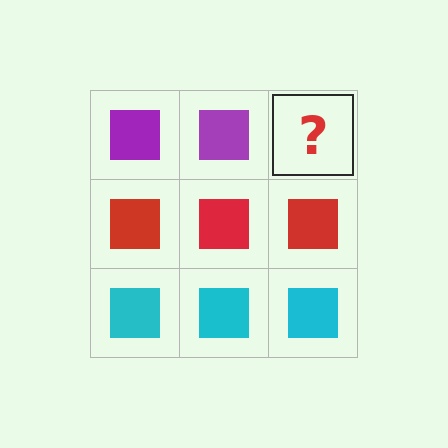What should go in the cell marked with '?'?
The missing cell should contain a purple square.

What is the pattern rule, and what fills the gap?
The rule is that each row has a consistent color. The gap should be filled with a purple square.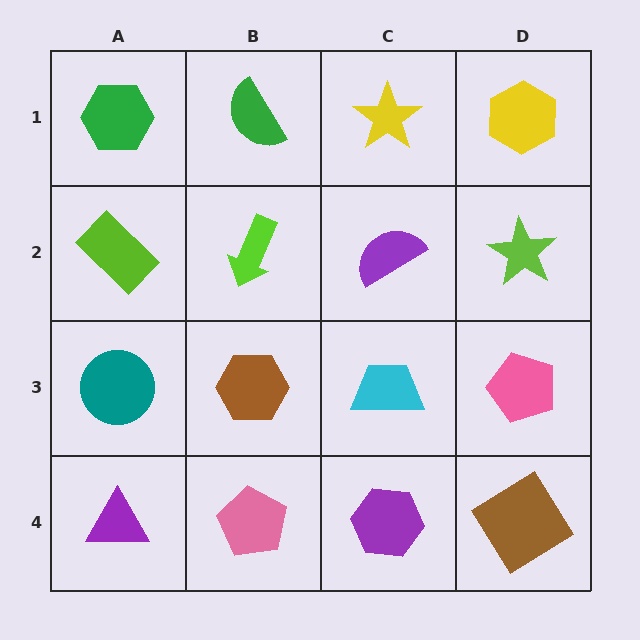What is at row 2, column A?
A lime rectangle.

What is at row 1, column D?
A yellow hexagon.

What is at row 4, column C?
A purple hexagon.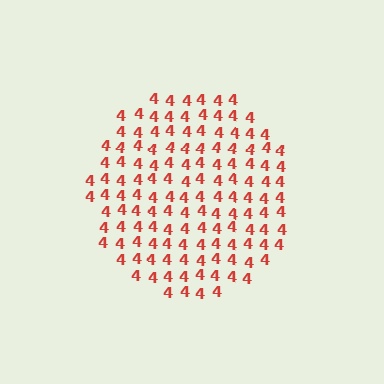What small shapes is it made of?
It is made of small digit 4's.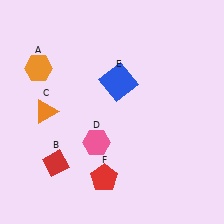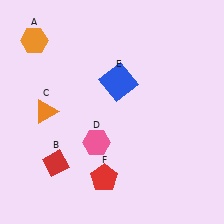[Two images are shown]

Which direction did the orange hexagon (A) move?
The orange hexagon (A) moved up.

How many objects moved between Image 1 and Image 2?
1 object moved between the two images.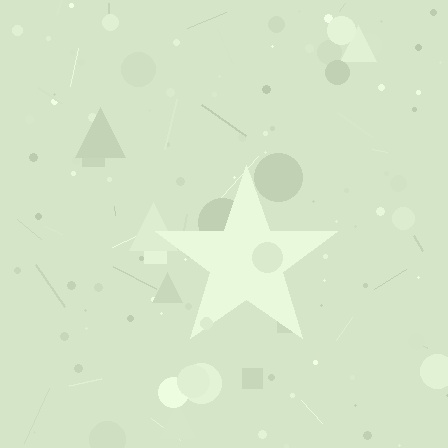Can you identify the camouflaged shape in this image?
The camouflaged shape is a star.